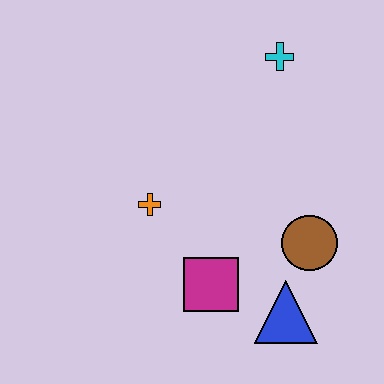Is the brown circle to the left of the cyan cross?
No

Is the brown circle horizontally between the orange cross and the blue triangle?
No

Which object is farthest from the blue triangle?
The cyan cross is farthest from the blue triangle.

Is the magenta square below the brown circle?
Yes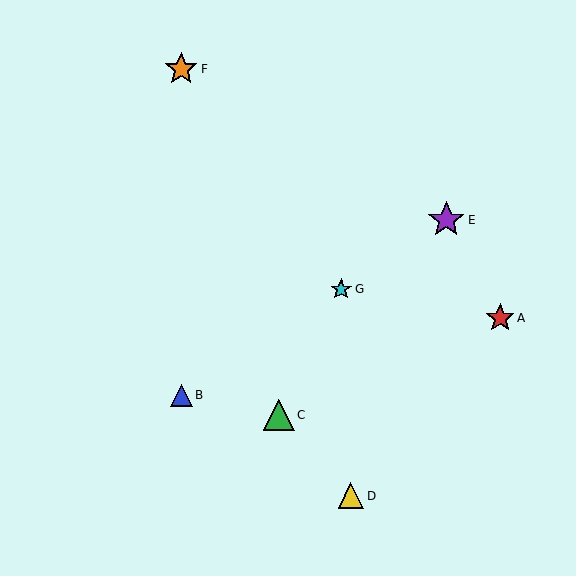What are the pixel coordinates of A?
Object A is at (500, 318).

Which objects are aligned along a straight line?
Objects B, E, G are aligned along a straight line.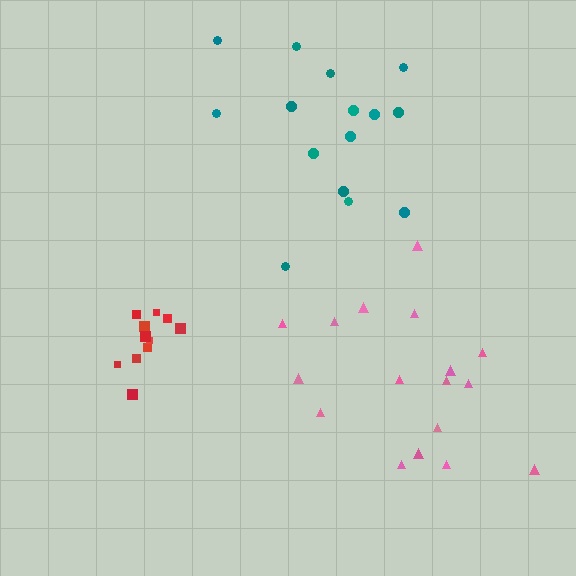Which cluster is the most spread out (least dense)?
Pink.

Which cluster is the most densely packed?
Red.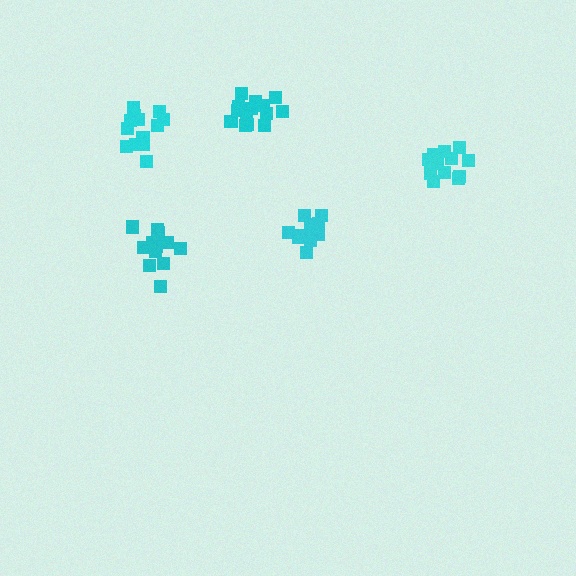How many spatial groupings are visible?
There are 5 spatial groupings.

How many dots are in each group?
Group 1: 14 dots, Group 2: 13 dots, Group 3: 13 dots, Group 4: 14 dots, Group 5: 14 dots (68 total).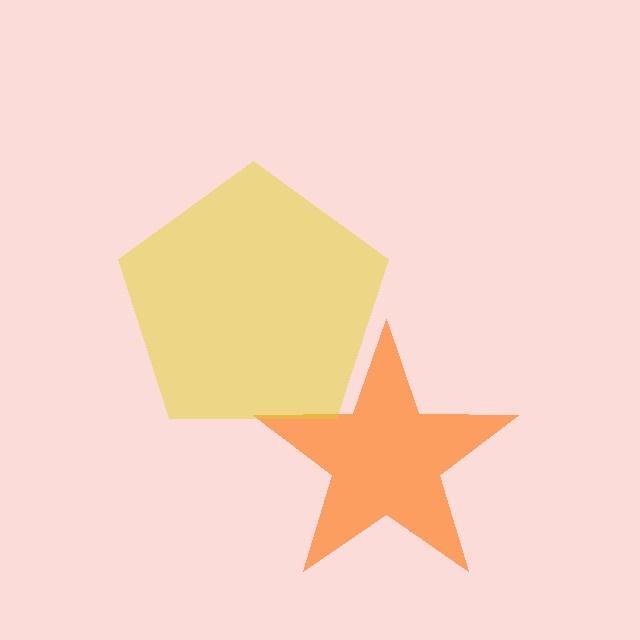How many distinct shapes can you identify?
There are 2 distinct shapes: an orange star, a yellow pentagon.